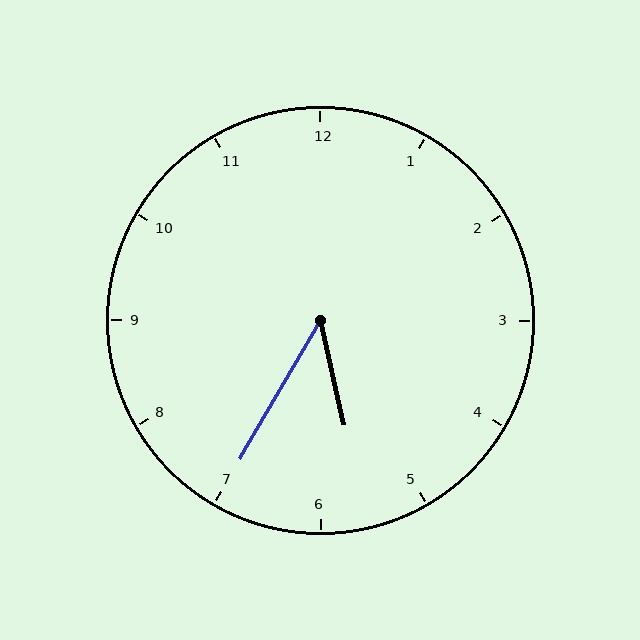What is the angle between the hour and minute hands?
Approximately 42 degrees.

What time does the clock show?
5:35.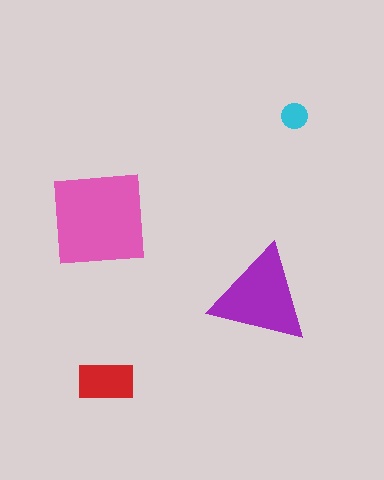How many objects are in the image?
There are 4 objects in the image.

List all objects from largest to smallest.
The pink square, the purple triangle, the red rectangle, the cyan circle.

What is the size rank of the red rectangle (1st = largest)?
3rd.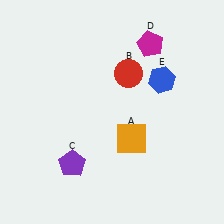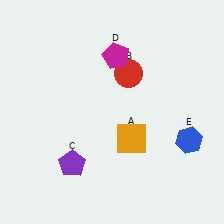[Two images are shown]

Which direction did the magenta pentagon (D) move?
The magenta pentagon (D) moved left.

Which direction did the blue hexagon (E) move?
The blue hexagon (E) moved down.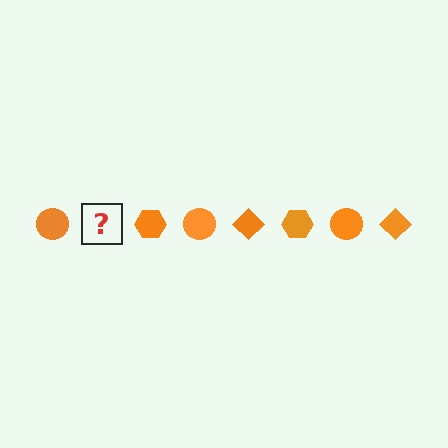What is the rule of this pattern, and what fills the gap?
The rule is that the pattern cycles through circle, diamond, hexagon shapes in orange. The gap should be filled with an orange diamond.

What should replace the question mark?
The question mark should be replaced with an orange diamond.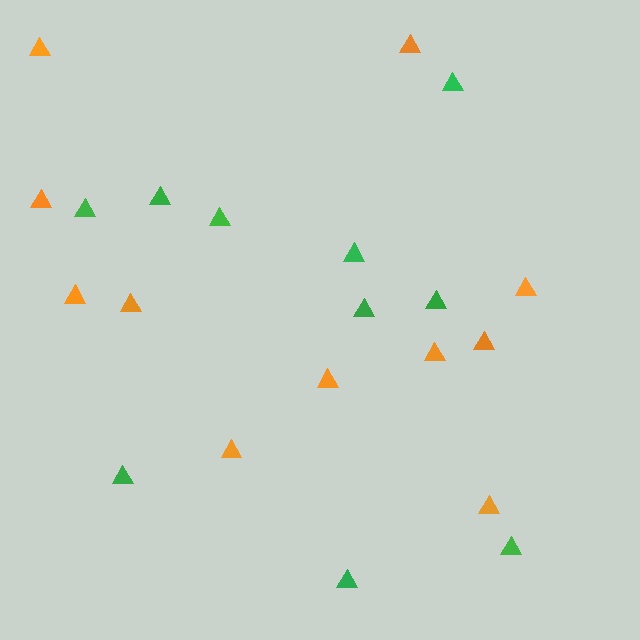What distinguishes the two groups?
There are 2 groups: one group of orange triangles (11) and one group of green triangles (10).